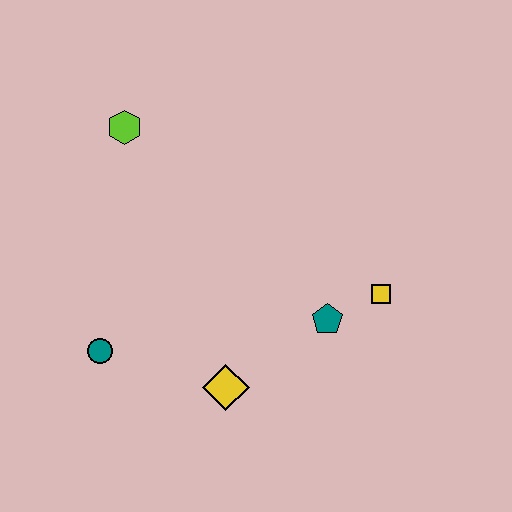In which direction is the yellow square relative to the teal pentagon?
The yellow square is to the right of the teal pentagon.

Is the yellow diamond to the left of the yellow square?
Yes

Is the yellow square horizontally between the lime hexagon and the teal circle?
No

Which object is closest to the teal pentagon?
The yellow square is closest to the teal pentagon.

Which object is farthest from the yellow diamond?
The lime hexagon is farthest from the yellow diamond.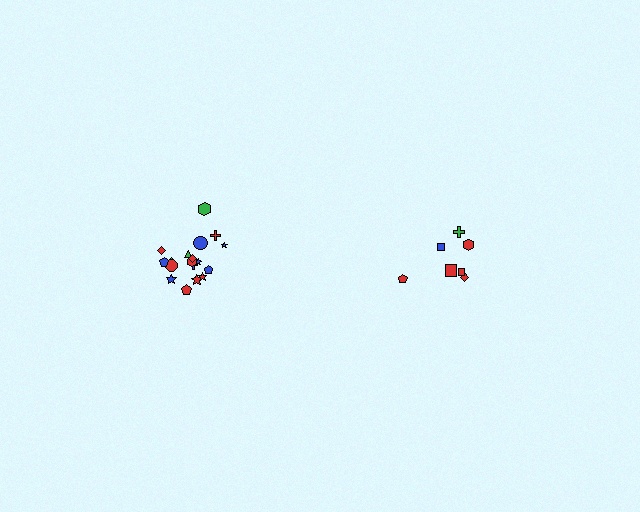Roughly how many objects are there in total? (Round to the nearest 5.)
Roughly 25 objects in total.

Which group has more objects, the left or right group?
The left group.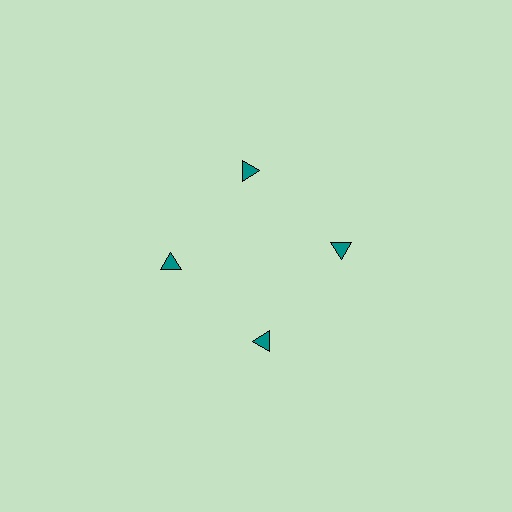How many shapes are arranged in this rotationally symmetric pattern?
There are 4 shapes, arranged in 4 groups of 1.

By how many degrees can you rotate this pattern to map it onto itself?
The pattern maps onto itself every 90 degrees of rotation.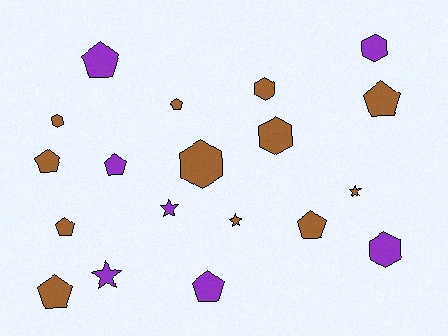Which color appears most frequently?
Brown, with 12 objects.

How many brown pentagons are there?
There are 6 brown pentagons.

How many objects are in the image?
There are 19 objects.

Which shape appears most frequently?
Pentagon, with 9 objects.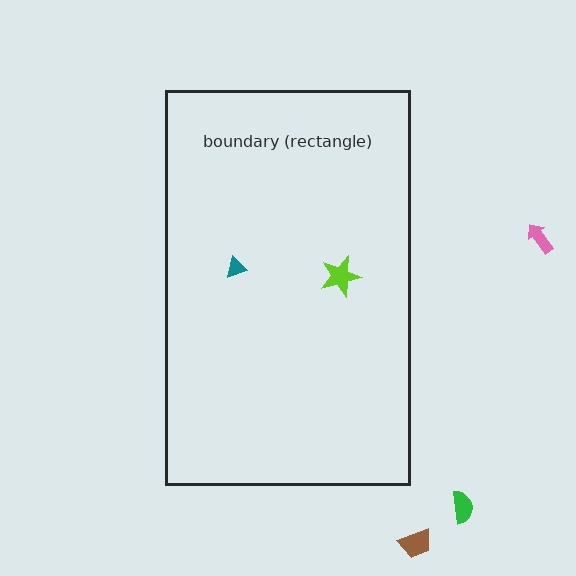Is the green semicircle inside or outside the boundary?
Outside.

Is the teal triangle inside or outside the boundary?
Inside.